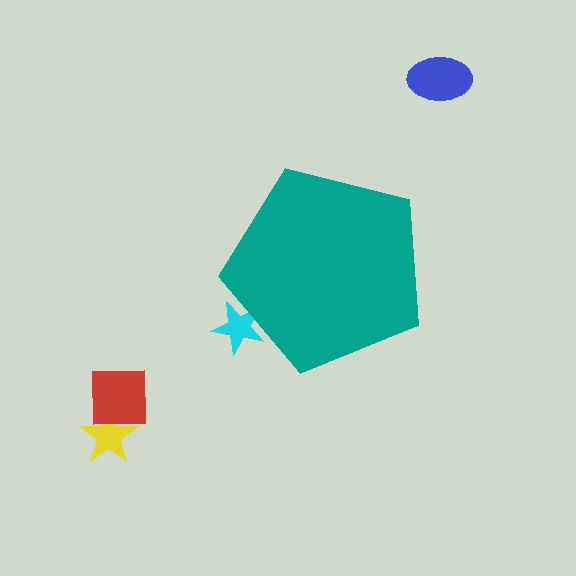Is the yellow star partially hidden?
No, the yellow star is fully visible.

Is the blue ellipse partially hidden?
No, the blue ellipse is fully visible.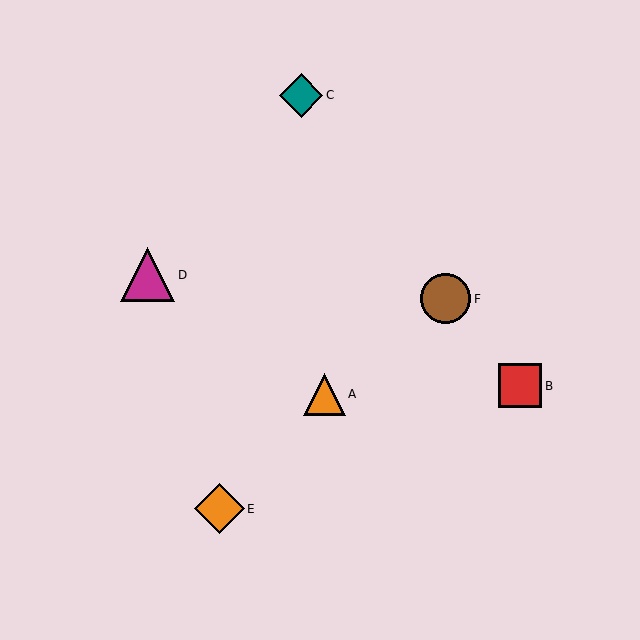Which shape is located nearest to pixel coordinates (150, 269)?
The magenta triangle (labeled D) at (147, 275) is nearest to that location.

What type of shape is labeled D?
Shape D is a magenta triangle.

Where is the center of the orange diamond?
The center of the orange diamond is at (219, 509).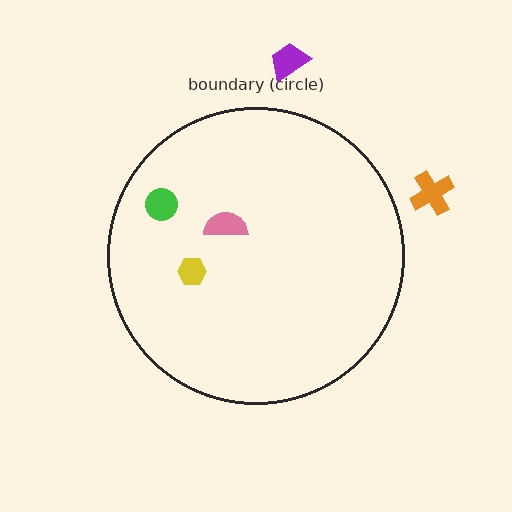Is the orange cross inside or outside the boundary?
Outside.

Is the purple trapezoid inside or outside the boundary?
Outside.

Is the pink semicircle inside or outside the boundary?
Inside.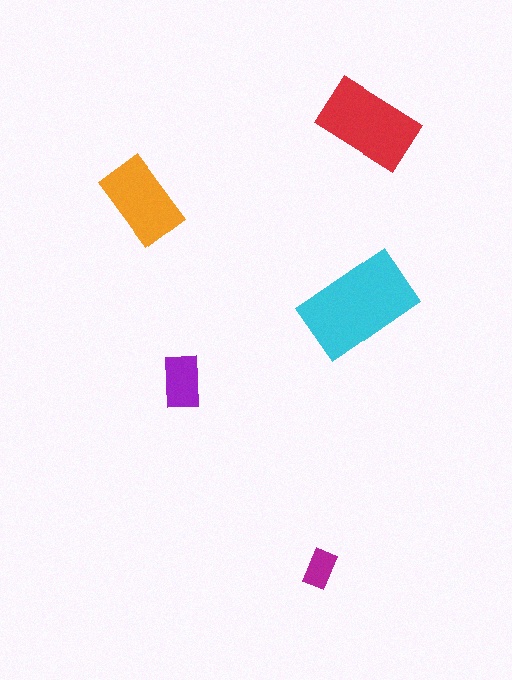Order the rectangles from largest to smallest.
the cyan one, the red one, the orange one, the purple one, the magenta one.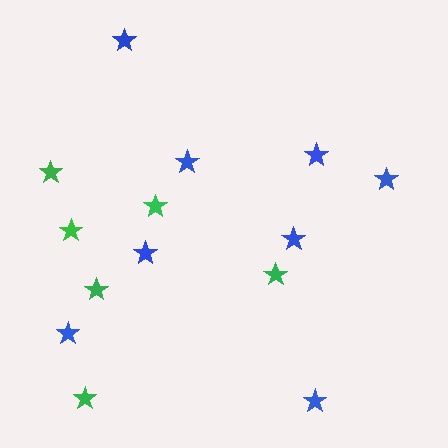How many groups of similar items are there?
There are 2 groups: one group of blue stars (8) and one group of green stars (6).